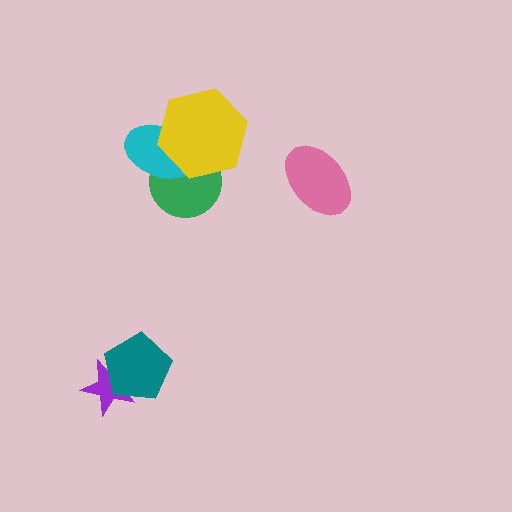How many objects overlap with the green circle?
2 objects overlap with the green circle.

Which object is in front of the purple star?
The teal pentagon is in front of the purple star.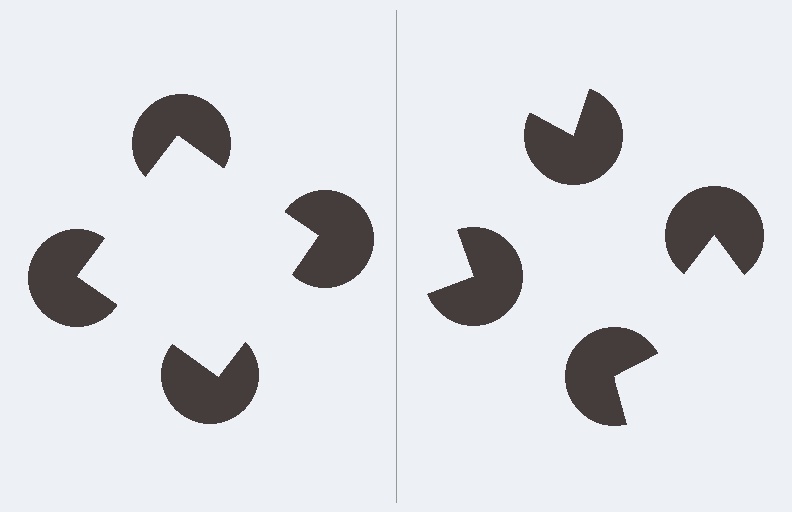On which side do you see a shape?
An illusory square appears on the left side. On the right side the wedge cuts are rotated, so no coherent shape forms.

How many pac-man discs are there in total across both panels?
8 — 4 on each side.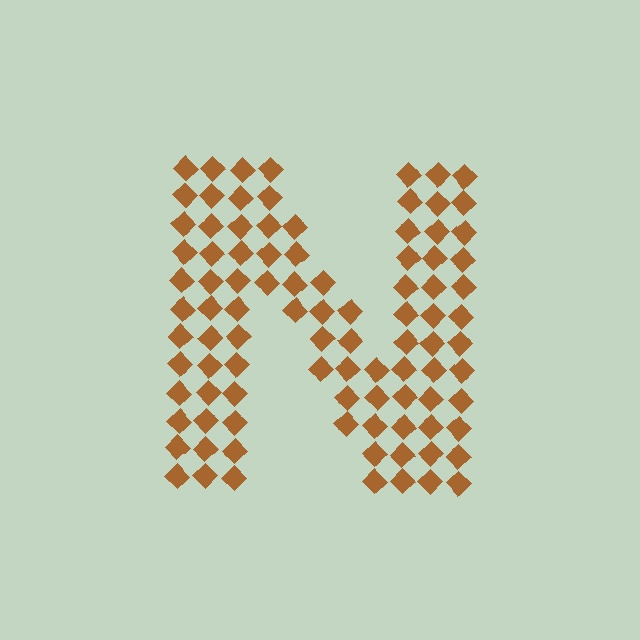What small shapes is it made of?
It is made of small diamonds.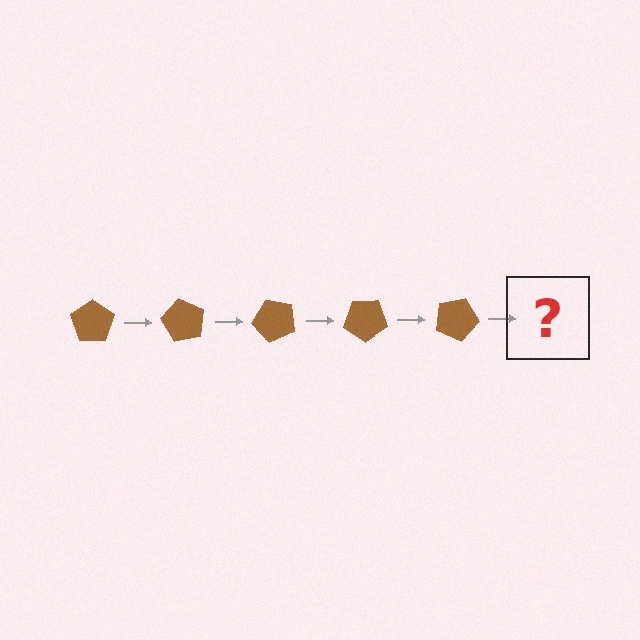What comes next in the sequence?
The next element should be a brown pentagon rotated 300 degrees.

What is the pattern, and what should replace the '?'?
The pattern is that the pentagon rotates 60 degrees each step. The '?' should be a brown pentagon rotated 300 degrees.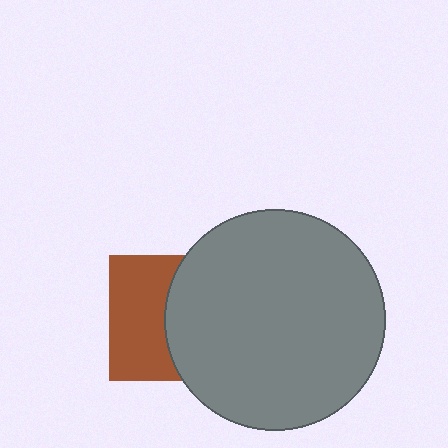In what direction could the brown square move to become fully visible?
The brown square could move left. That would shift it out from behind the gray circle entirely.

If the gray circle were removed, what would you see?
You would see the complete brown square.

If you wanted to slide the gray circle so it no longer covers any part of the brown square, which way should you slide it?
Slide it right — that is the most direct way to separate the two shapes.